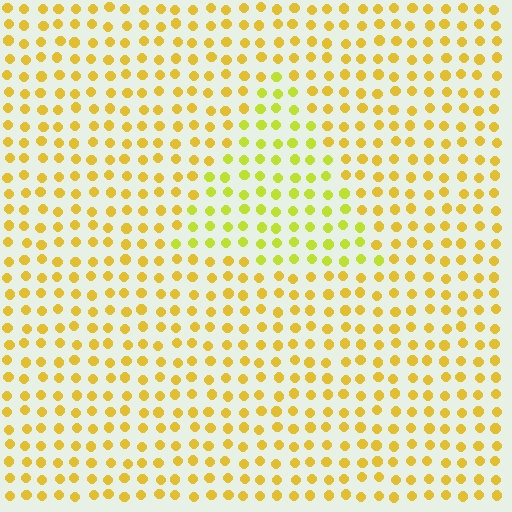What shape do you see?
I see a triangle.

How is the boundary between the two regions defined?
The boundary is defined purely by a slight shift in hue (about 24 degrees). Spacing, size, and orientation are identical on both sides.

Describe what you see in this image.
The image is filled with small yellow elements in a uniform arrangement. A triangle-shaped region is visible where the elements are tinted to a slightly different hue, forming a subtle color boundary.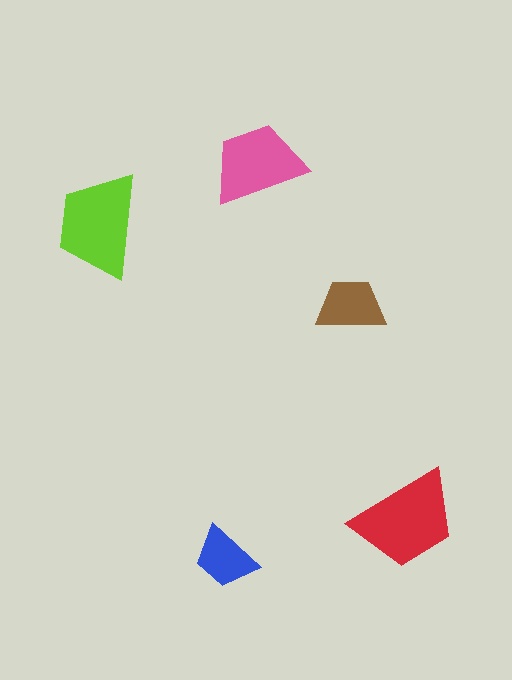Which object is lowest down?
The blue trapezoid is bottommost.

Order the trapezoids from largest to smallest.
the red one, the lime one, the pink one, the brown one, the blue one.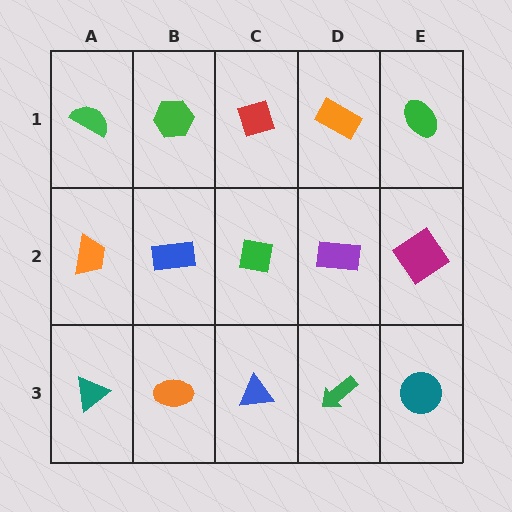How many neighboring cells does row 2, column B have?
4.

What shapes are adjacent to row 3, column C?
A green square (row 2, column C), an orange ellipse (row 3, column B), a green arrow (row 3, column D).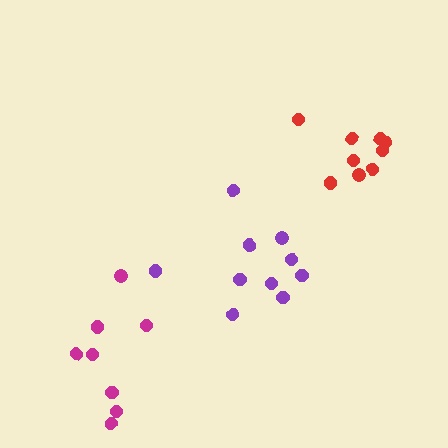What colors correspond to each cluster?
The clusters are colored: purple, red, magenta.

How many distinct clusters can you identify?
There are 3 distinct clusters.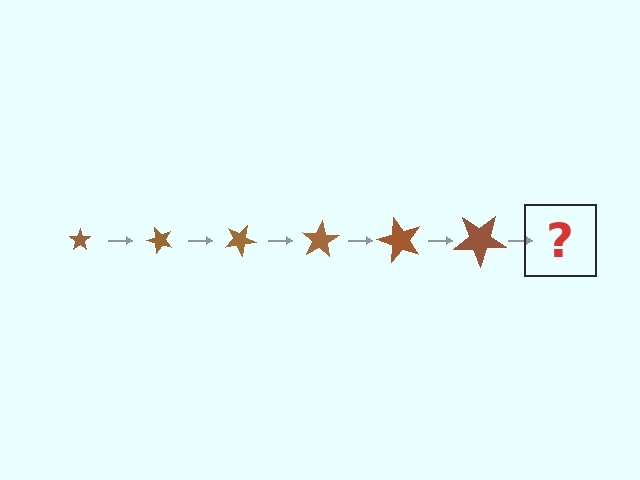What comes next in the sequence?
The next element should be a star, larger than the previous one and rotated 300 degrees from the start.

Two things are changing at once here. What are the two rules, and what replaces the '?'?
The two rules are that the star grows larger each step and it rotates 50 degrees each step. The '?' should be a star, larger than the previous one and rotated 300 degrees from the start.